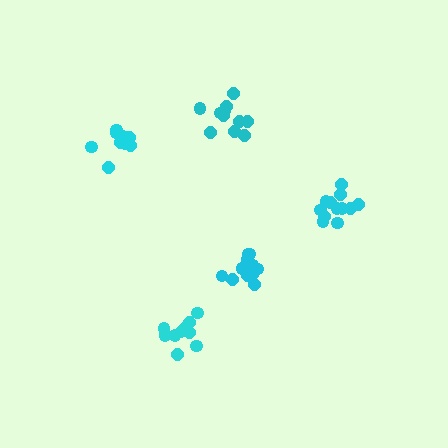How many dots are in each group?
Group 1: 10 dots, Group 2: 12 dots, Group 3: 9 dots, Group 4: 11 dots, Group 5: 12 dots (54 total).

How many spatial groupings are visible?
There are 5 spatial groupings.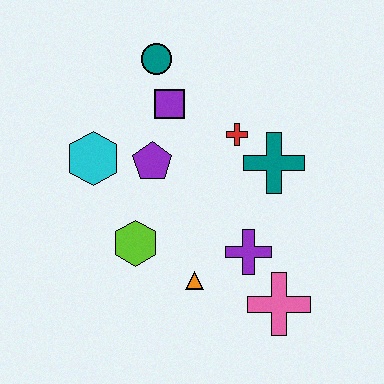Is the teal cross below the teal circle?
Yes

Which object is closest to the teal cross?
The red cross is closest to the teal cross.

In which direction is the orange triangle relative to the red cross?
The orange triangle is below the red cross.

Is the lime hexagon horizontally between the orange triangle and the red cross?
No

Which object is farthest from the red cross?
The pink cross is farthest from the red cross.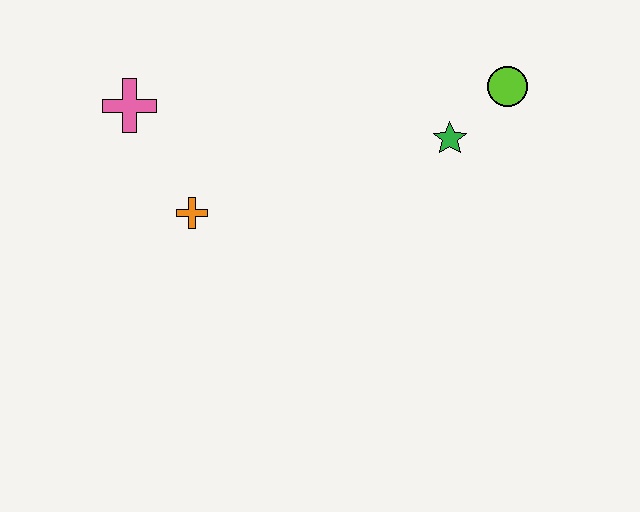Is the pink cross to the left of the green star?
Yes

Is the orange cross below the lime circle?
Yes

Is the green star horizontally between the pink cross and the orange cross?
No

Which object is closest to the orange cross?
The pink cross is closest to the orange cross.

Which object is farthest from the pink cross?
The lime circle is farthest from the pink cross.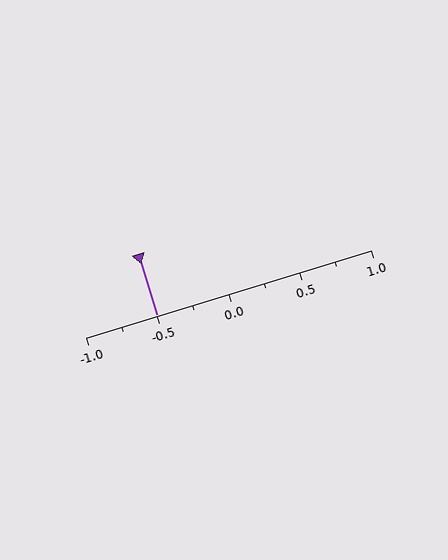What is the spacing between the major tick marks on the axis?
The major ticks are spaced 0.5 apart.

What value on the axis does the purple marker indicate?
The marker indicates approximately -0.5.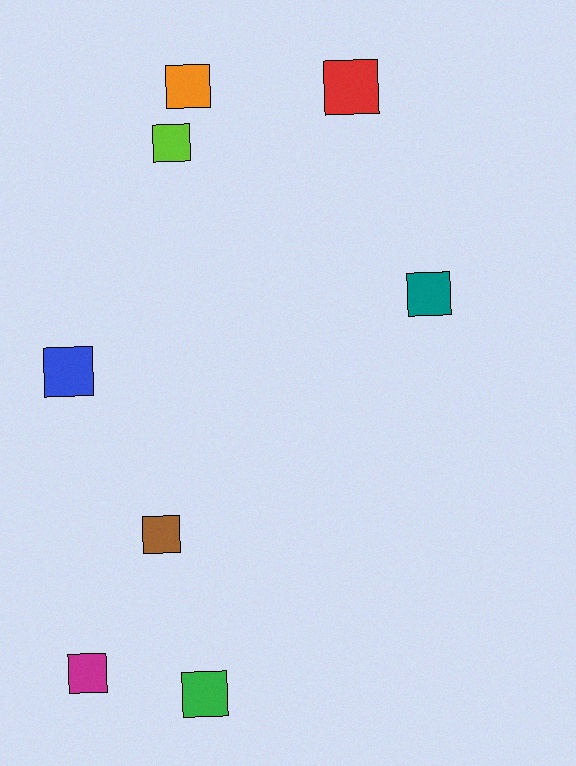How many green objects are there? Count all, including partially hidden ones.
There is 1 green object.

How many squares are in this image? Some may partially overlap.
There are 8 squares.